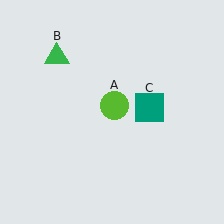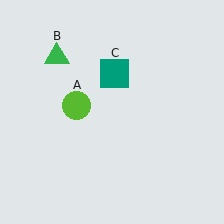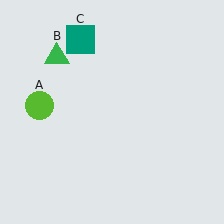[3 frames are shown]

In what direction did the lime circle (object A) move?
The lime circle (object A) moved left.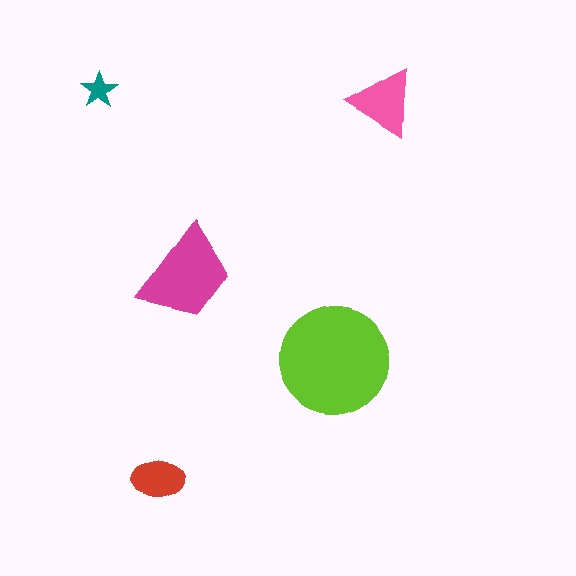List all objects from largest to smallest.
The lime circle, the magenta trapezoid, the pink triangle, the red ellipse, the teal star.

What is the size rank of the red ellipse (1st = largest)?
4th.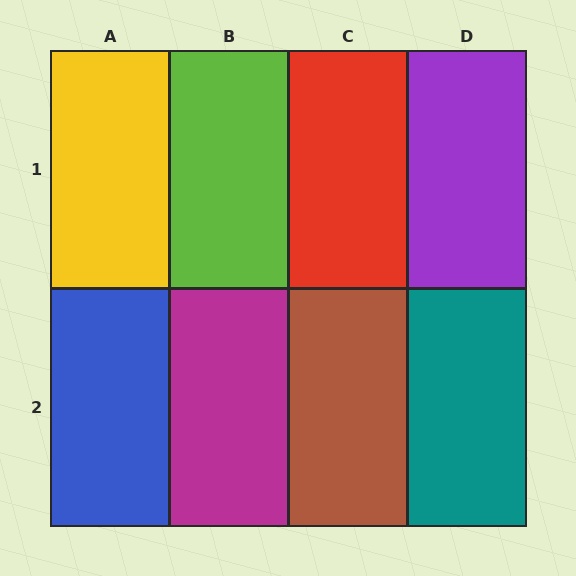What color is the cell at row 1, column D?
Purple.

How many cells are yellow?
1 cell is yellow.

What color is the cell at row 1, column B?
Lime.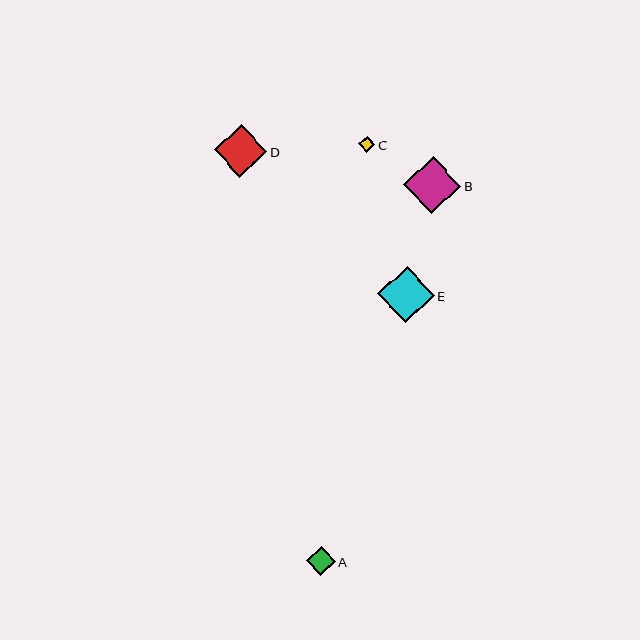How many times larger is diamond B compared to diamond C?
Diamond B is approximately 3.6 times the size of diamond C.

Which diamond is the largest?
Diamond B is the largest with a size of approximately 57 pixels.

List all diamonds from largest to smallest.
From largest to smallest: B, E, D, A, C.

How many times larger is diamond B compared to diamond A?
Diamond B is approximately 1.9 times the size of diamond A.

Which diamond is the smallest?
Diamond C is the smallest with a size of approximately 16 pixels.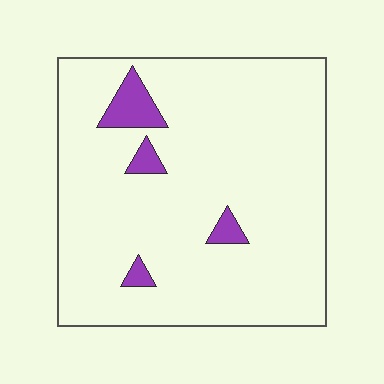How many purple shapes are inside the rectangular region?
4.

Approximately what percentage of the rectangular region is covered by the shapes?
Approximately 5%.